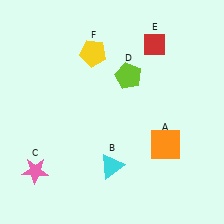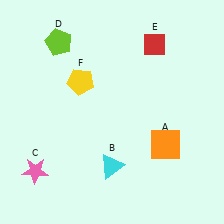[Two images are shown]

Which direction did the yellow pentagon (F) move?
The yellow pentagon (F) moved down.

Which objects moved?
The objects that moved are: the lime pentagon (D), the yellow pentagon (F).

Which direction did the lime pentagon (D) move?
The lime pentagon (D) moved left.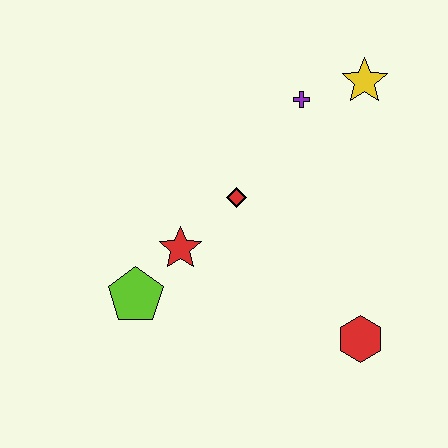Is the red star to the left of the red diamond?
Yes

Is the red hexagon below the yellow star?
Yes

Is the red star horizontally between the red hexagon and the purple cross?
No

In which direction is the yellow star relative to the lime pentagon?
The yellow star is to the right of the lime pentagon.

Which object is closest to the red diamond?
The red star is closest to the red diamond.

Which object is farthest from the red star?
The yellow star is farthest from the red star.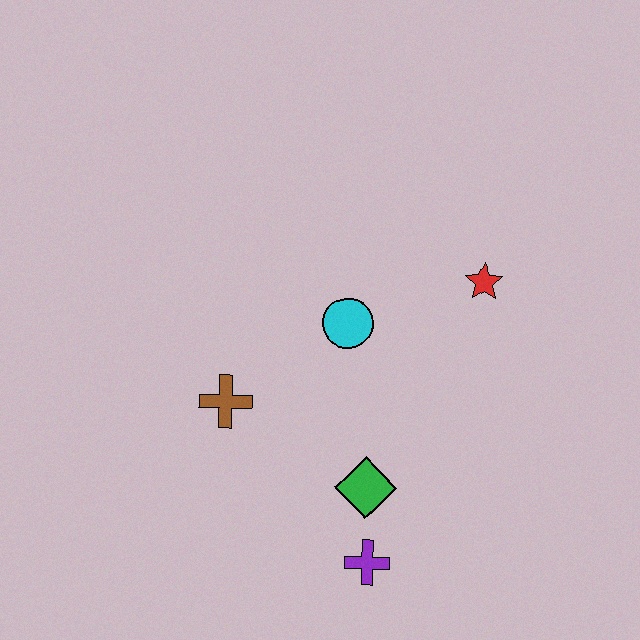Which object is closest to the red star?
The cyan circle is closest to the red star.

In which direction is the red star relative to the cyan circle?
The red star is to the right of the cyan circle.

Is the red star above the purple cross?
Yes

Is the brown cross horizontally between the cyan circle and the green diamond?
No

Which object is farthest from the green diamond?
The red star is farthest from the green diamond.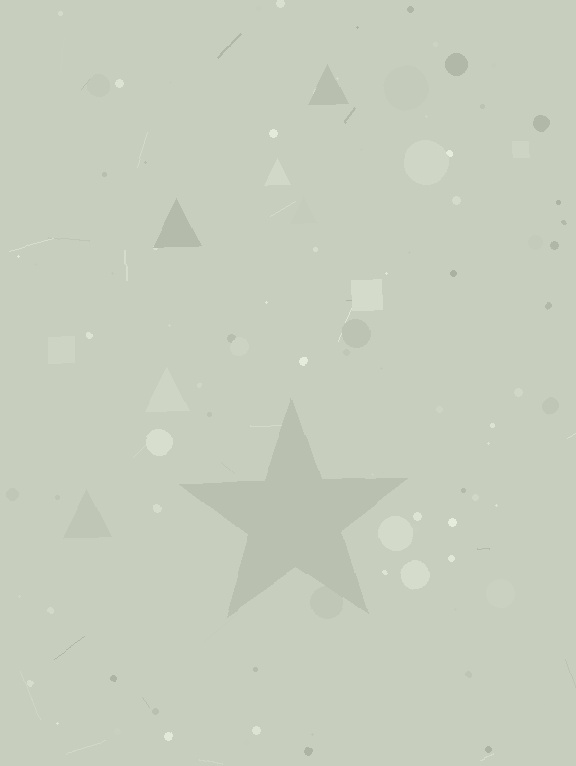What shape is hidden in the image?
A star is hidden in the image.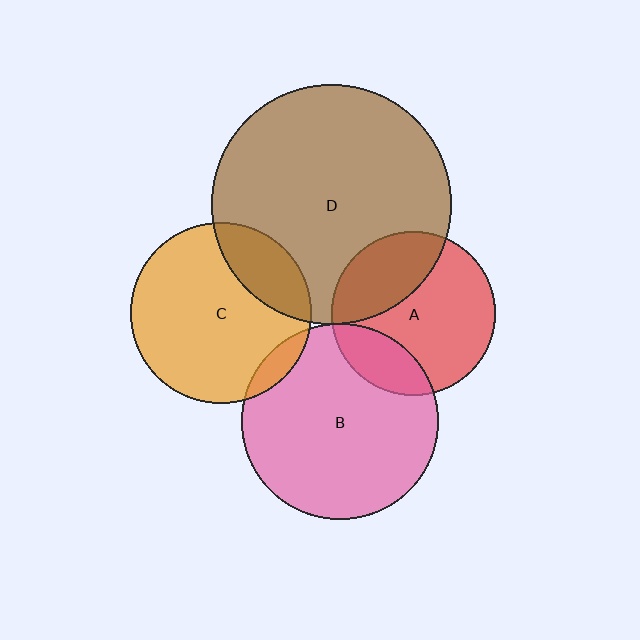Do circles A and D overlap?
Yes.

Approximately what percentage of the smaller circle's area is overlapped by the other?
Approximately 30%.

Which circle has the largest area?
Circle D (brown).